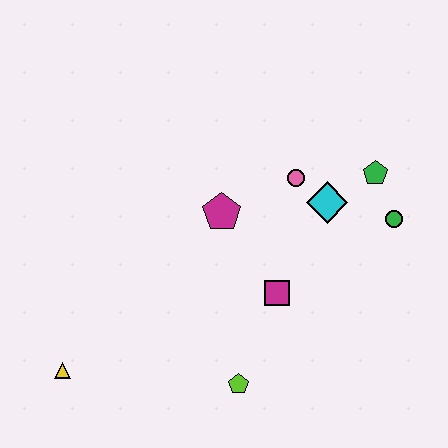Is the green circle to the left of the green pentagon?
No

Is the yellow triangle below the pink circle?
Yes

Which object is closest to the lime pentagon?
The magenta square is closest to the lime pentagon.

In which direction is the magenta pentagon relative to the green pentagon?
The magenta pentagon is to the left of the green pentagon.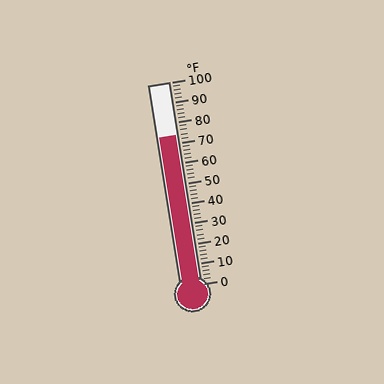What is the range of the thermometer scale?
The thermometer scale ranges from 0°F to 100°F.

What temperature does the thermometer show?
The thermometer shows approximately 74°F.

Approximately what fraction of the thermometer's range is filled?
The thermometer is filled to approximately 75% of its range.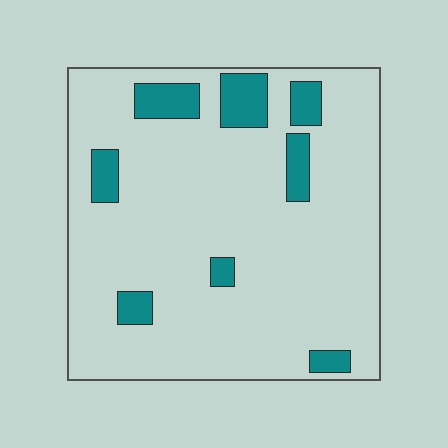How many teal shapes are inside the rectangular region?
8.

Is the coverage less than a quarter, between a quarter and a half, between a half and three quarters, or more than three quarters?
Less than a quarter.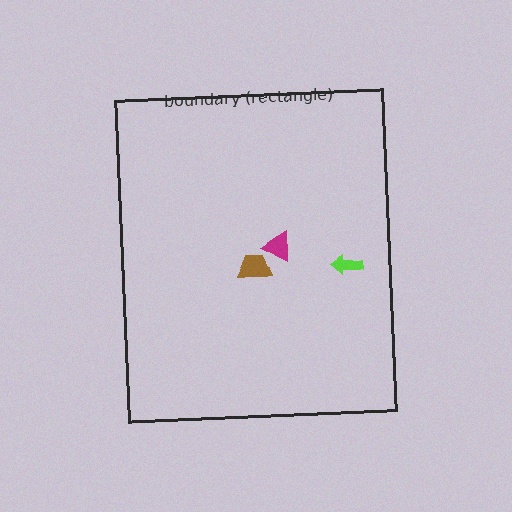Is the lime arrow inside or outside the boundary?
Inside.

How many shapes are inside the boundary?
3 inside, 0 outside.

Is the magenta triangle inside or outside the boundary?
Inside.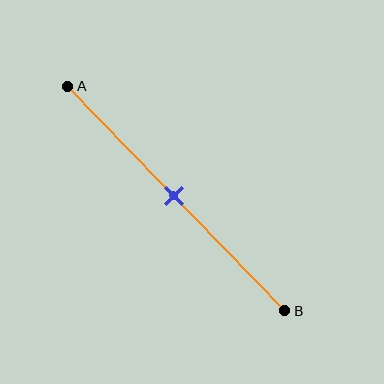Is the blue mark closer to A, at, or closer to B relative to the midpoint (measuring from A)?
The blue mark is approximately at the midpoint of segment AB.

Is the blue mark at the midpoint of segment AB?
Yes, the mark is approximately at the midpoint.